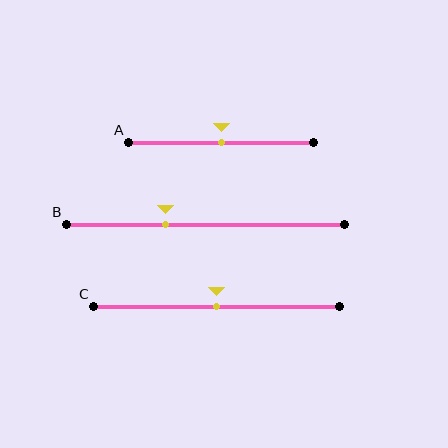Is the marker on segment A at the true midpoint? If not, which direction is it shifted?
Yes, the marker on segment A is at the true midpoint.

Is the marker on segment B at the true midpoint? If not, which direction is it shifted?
No, the marker on segment B is shifted to the left by about 14% of the segment length.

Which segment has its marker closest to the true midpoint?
Segment A has its marker closest to the true midpoint.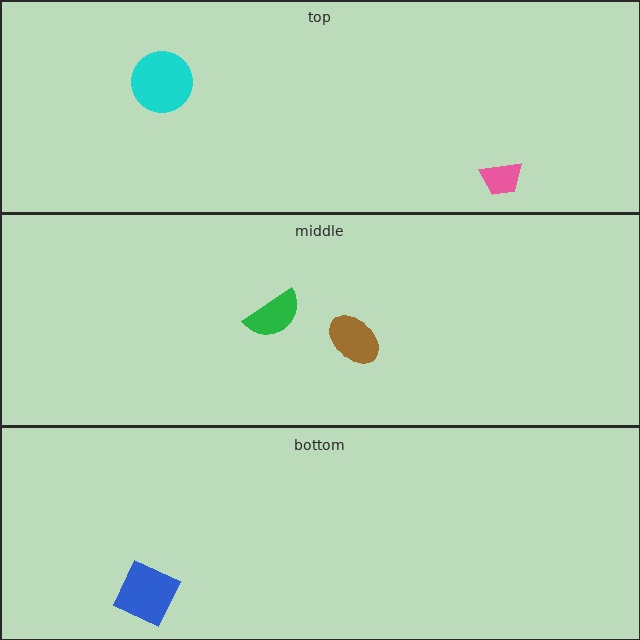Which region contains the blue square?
The bottom region.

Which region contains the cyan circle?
The top region.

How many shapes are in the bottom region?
1.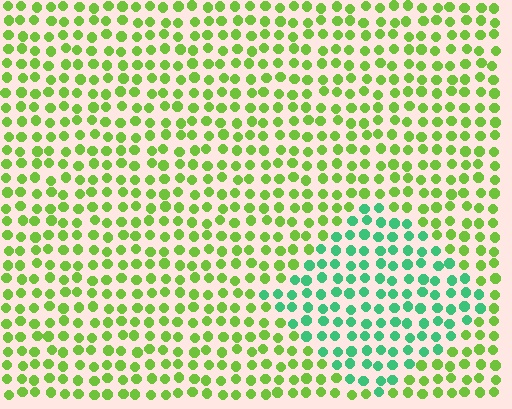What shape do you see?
I see a diamond.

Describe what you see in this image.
The image is filled with small lime elements in a uniform arrangement. A diamond-shaped region is visible where the elements are tinted to a slightly different hue, forming a subtle color boundary.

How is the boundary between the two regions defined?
The boundary is defined purely by a slight shift in hue (about 50 degrees). Spacing, size, and orientation are identical on both sides.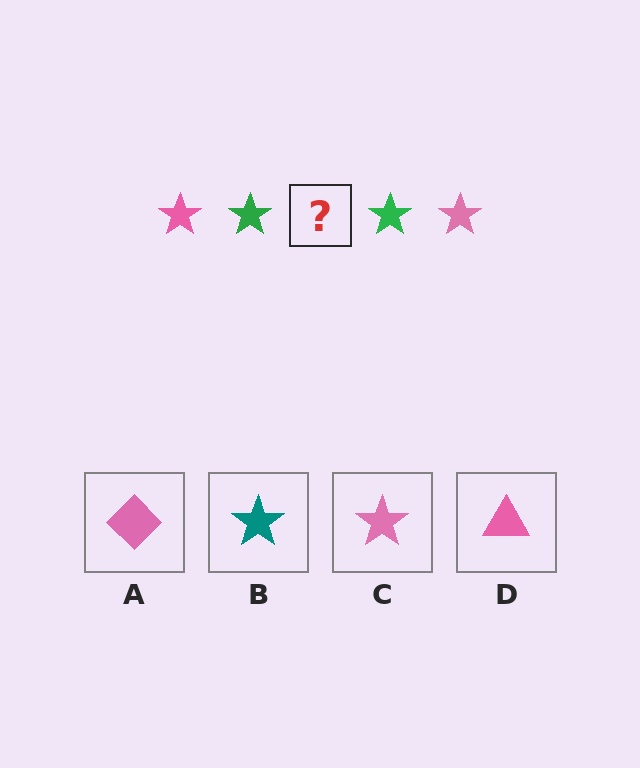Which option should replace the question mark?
Option C.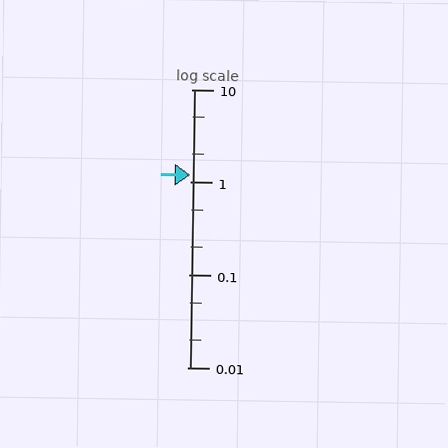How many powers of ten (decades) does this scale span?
The scale spans 3 decades, from 0.01 to 10.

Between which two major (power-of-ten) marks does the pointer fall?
The pointer is between 1 and 10.